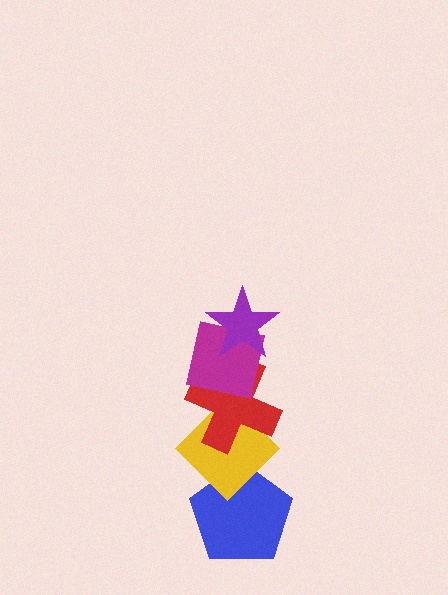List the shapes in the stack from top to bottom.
From top to bottom: the purple star, the magenta square, the red cross, the yellow diamond, the blue pentagon.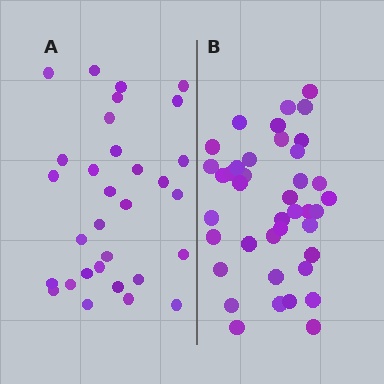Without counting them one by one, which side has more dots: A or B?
Region B (the right region) has more dots.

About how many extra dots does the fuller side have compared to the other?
Region B has roughly 8 or so more dots than region A.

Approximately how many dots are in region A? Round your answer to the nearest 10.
About 30 dots. (The exact count is 31, which rounds to 30.)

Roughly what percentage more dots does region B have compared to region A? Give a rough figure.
About 30% more.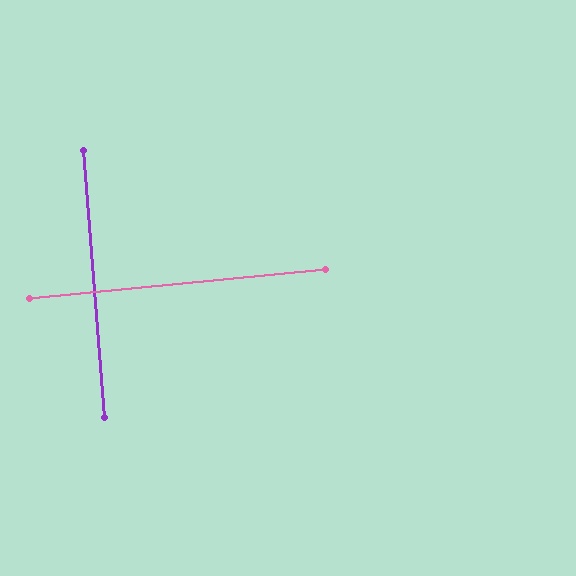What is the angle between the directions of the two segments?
Approximately 89 degrees.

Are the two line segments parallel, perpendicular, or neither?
Perpendicular — they meet at approximately 89°.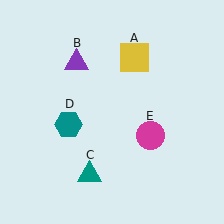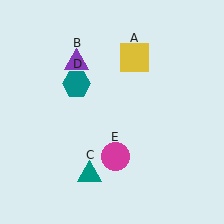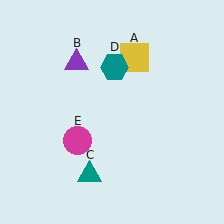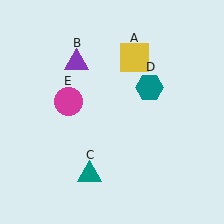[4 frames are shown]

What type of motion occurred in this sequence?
The teal hexagon (object D), magenta circle (object E) rotated clockwise around the center of the scene.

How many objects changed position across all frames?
2 objects changed position: teal hexagon (object D), magenta circle (object E).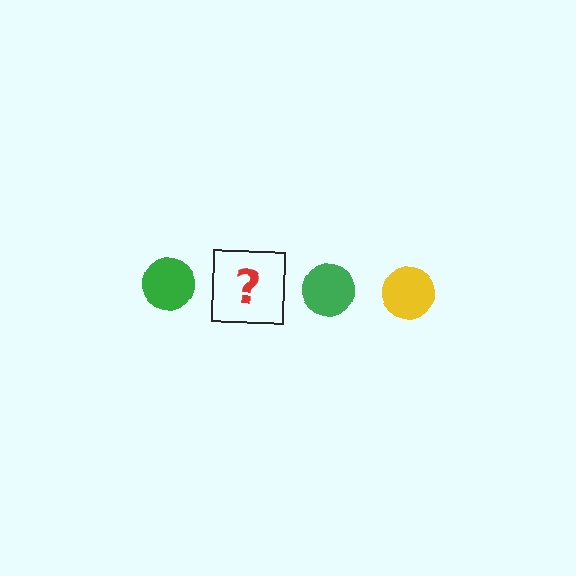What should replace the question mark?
The question mark should be replaced with a yellow circle.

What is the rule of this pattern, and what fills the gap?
The rule is that the pattern cycles through green, yellow circles. The gap should be filled with a yellow circle.